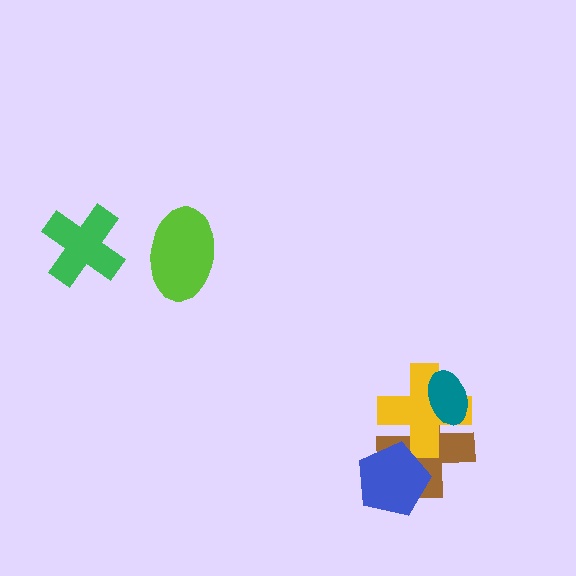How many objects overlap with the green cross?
0 objects overlap with the green cross.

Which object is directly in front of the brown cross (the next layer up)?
The yellow cross is directly in front of the brown cross.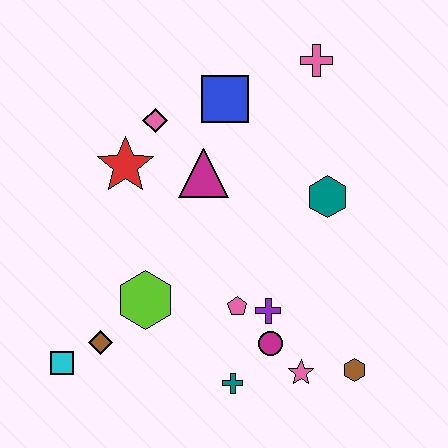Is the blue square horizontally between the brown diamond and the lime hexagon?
No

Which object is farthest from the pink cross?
The cyan square is farthest from the pink cross.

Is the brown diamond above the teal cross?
Yes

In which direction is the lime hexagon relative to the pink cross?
The lime hexagon is below the pink cross.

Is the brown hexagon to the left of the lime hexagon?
No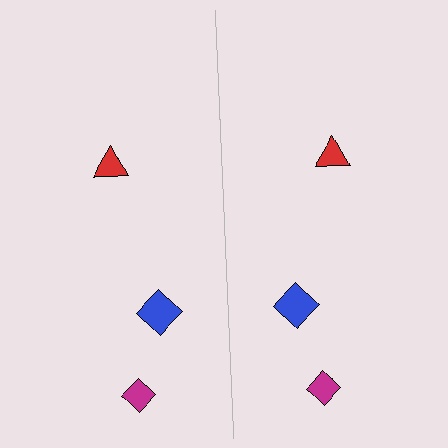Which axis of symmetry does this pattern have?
The pattern has a vertical axis of symmetry running through the center of the image.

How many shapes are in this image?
There are 6 shapes in this image.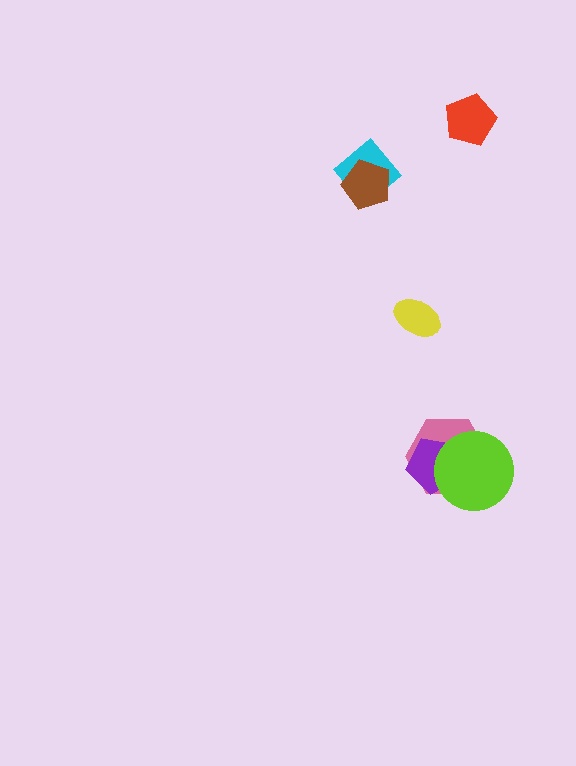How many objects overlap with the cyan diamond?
1 object overlaps with the cyan diamond.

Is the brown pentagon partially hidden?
No, no other shape covers it.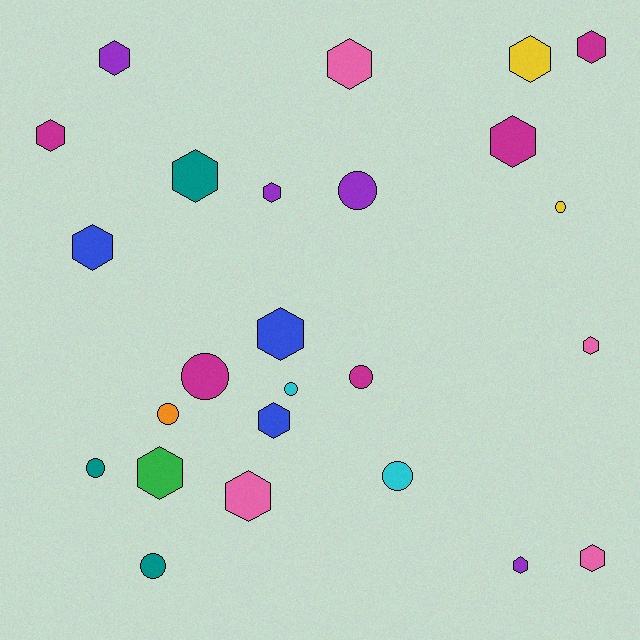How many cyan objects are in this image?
There are 2 cyan objects.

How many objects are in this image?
There are 25 objects.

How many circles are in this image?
There are 9 circles.